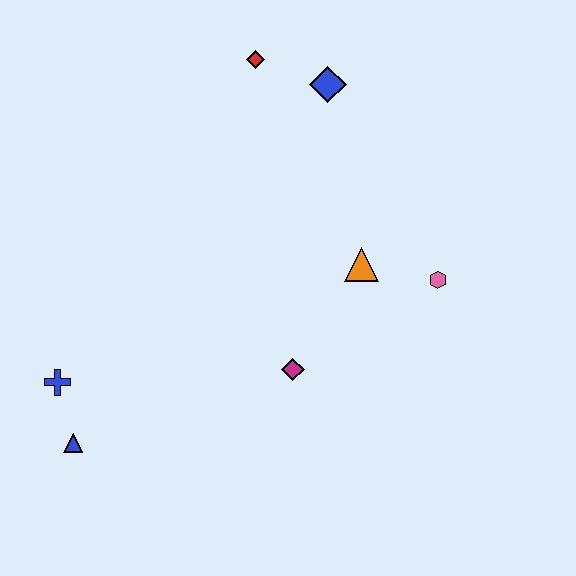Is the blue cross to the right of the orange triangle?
No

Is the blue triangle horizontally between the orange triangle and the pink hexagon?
No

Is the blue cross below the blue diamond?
Yes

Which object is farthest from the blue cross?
The blue diamond is farthest from the blue cross.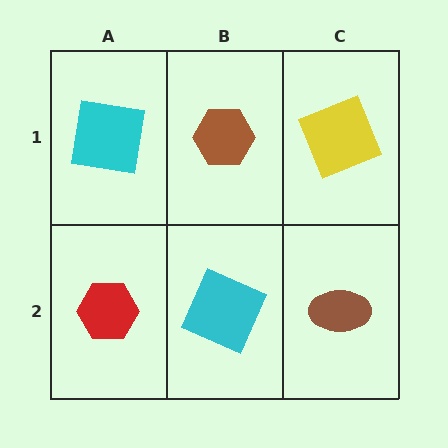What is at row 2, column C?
A brown ellipse.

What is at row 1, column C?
A yellow square.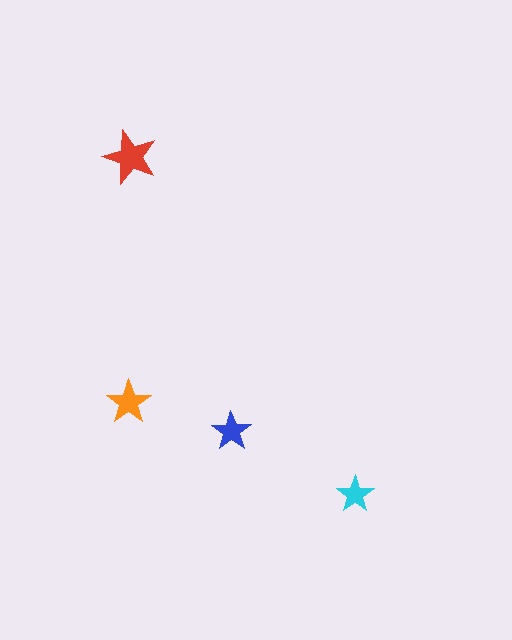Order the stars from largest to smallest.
the red one, the orange one, the blue one, the cyan one.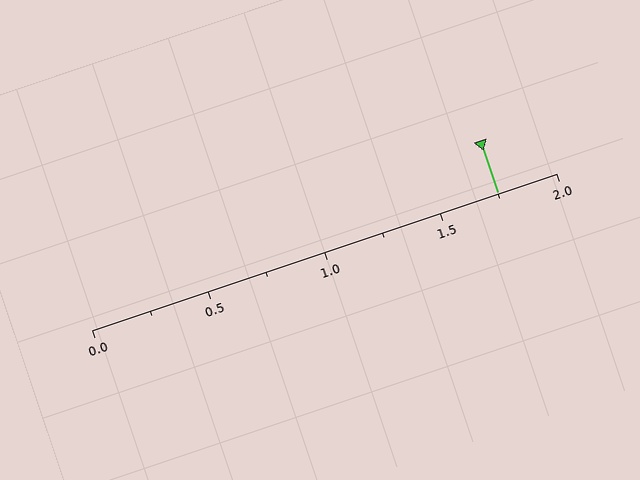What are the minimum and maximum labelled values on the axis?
The axis runs from 0.0 to 2.0.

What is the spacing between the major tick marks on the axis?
The major ticks are spaced 0.5 apart.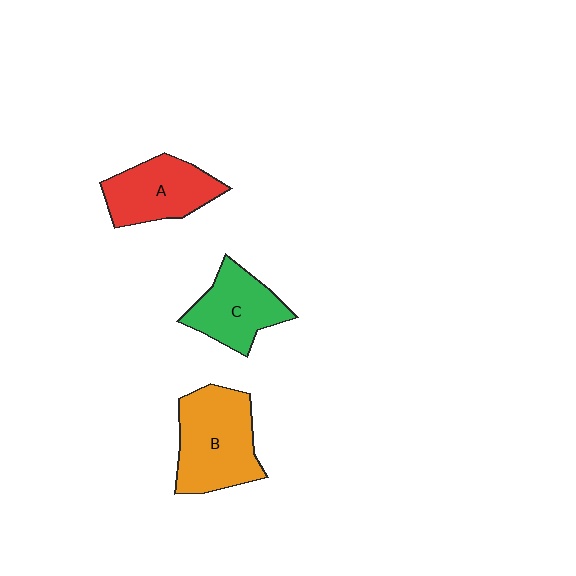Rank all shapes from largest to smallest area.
From largest to smallest: B (orange), A (red), C (green).